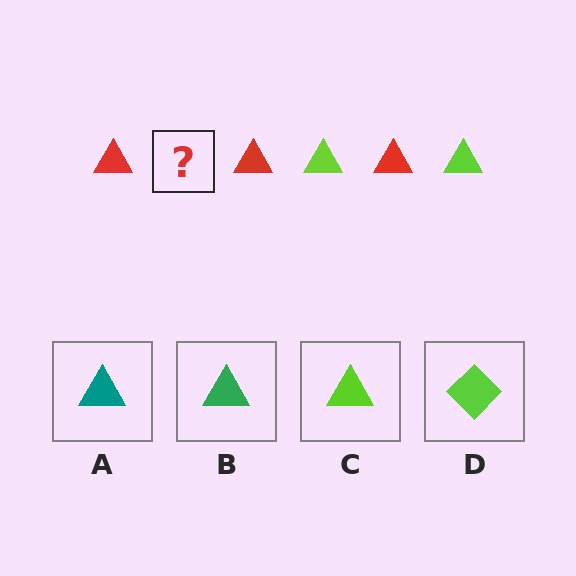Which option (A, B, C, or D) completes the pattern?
C.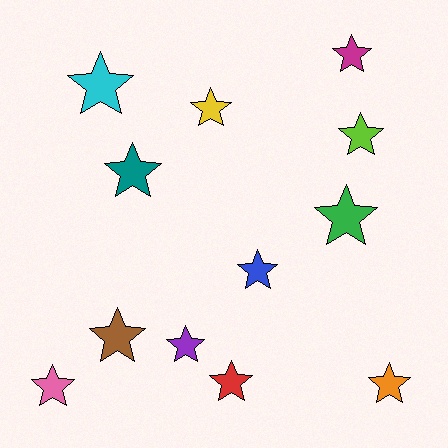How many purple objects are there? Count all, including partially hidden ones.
There is 1 purple object.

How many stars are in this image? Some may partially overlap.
There are 12 stars.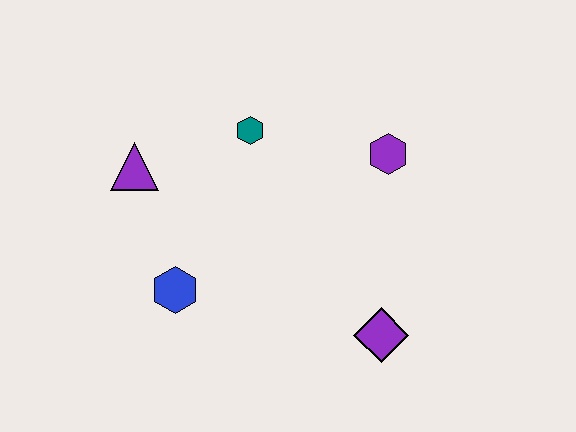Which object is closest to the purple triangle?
The teal hexagon is closest to the purple triangle.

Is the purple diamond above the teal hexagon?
No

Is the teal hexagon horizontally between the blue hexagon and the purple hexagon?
Yes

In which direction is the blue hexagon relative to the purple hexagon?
The blue hexagon is to the left of the purple hexagon.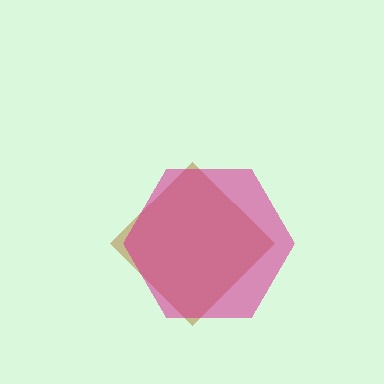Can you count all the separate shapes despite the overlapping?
Yes, there are 2 separate shapes.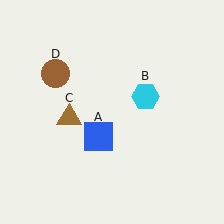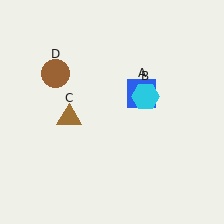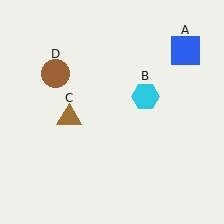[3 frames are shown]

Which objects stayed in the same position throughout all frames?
Cyan hexagon (object B) and brown triangle (object C) and brown circle (object D) remained stationary.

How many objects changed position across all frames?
1 object changed position: blue square (object A).